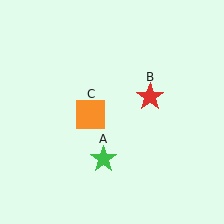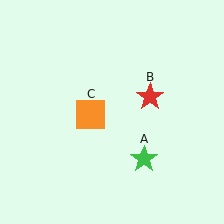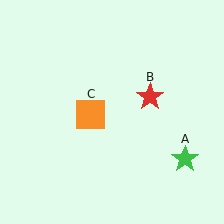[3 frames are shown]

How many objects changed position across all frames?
1 object changed position: green star (object A).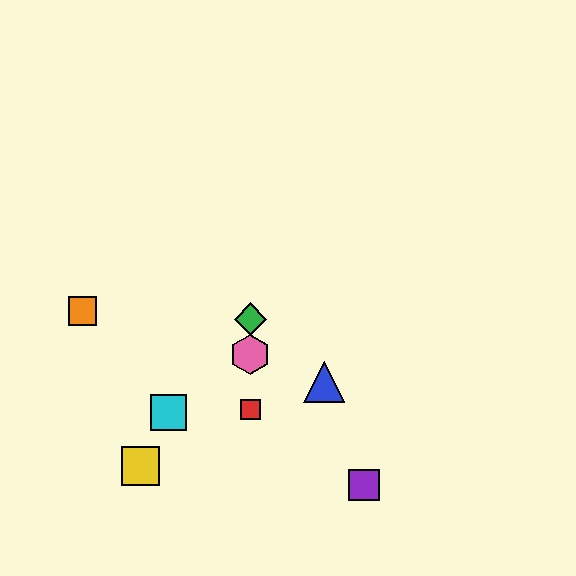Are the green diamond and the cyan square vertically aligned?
No, the green diamond is at x≈250 and the cyan square is at x≈169.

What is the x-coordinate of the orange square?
The orange square is at x≈83.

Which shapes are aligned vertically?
The red square, the green diamond, the pink hexagon are aligned vertically.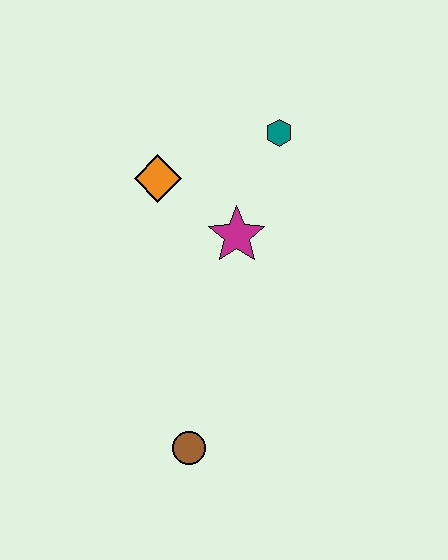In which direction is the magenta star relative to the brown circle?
The magenta star is above the brown circle.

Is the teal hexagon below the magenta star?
No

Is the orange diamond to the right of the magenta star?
No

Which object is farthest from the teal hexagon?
The brown circle is farthest from the teal hexagon.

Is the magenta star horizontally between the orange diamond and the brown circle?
No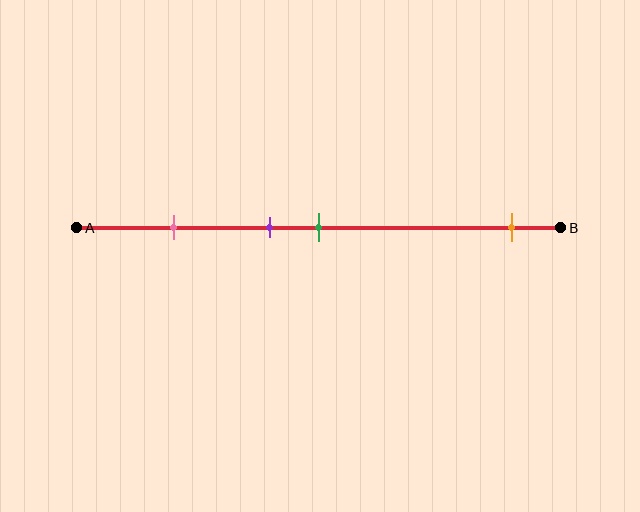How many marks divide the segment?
There are 4 marks dividing the segment.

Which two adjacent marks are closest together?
The purple and green marks are the closest adjacent pair.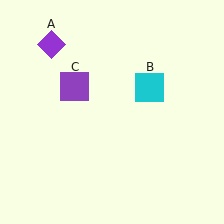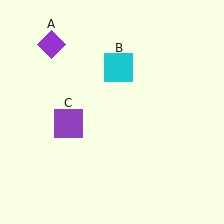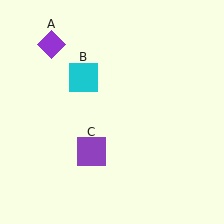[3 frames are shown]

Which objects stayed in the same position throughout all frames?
Purple diamond (object A) remained stationary.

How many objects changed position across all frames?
2 objects changed position: cyan square (object B), purple square (object C).